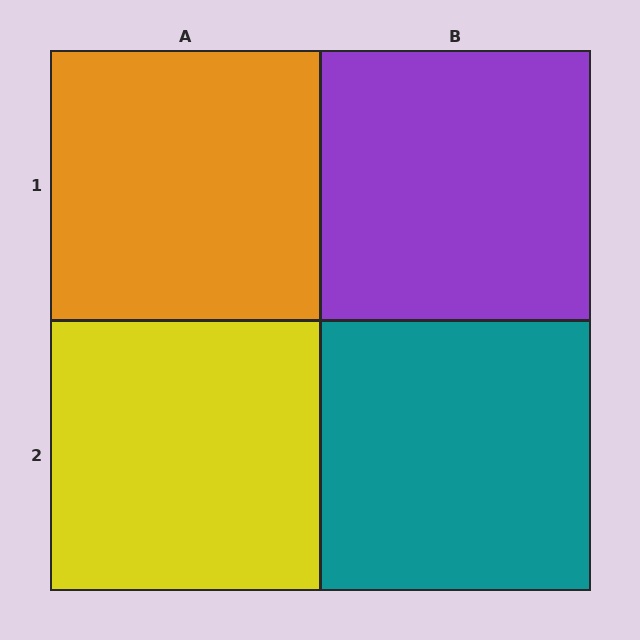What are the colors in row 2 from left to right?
Yellow, teal.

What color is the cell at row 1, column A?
Orange.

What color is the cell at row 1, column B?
Purple.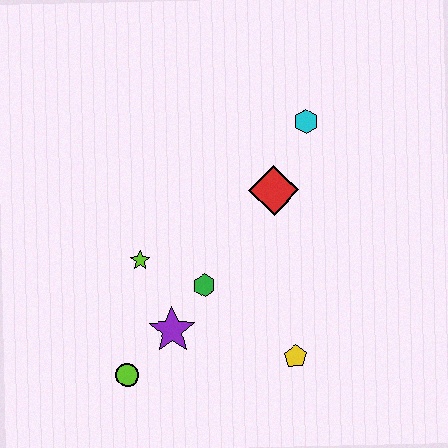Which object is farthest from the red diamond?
The lime circle is farthest from the red diamond.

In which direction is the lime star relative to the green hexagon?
The lime star is to the left of the green hexagon.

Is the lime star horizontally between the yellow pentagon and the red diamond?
No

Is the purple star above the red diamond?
No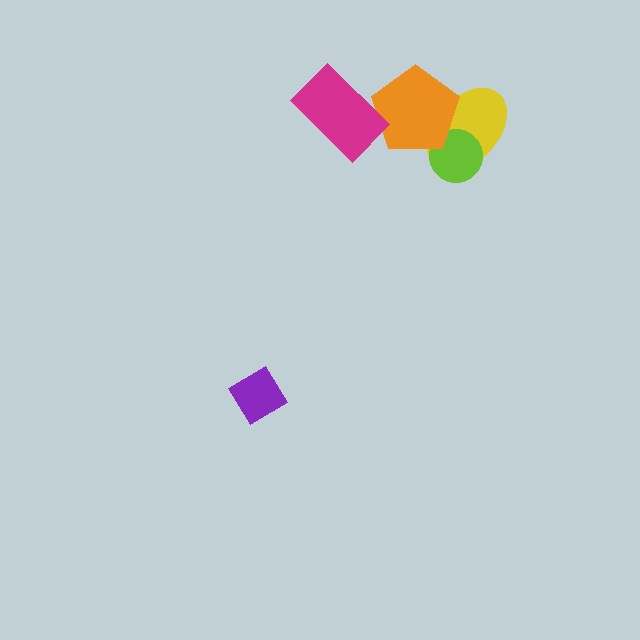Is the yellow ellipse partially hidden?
Yes, it is partially covered by another shape.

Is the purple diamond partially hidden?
No, no other shape covers it.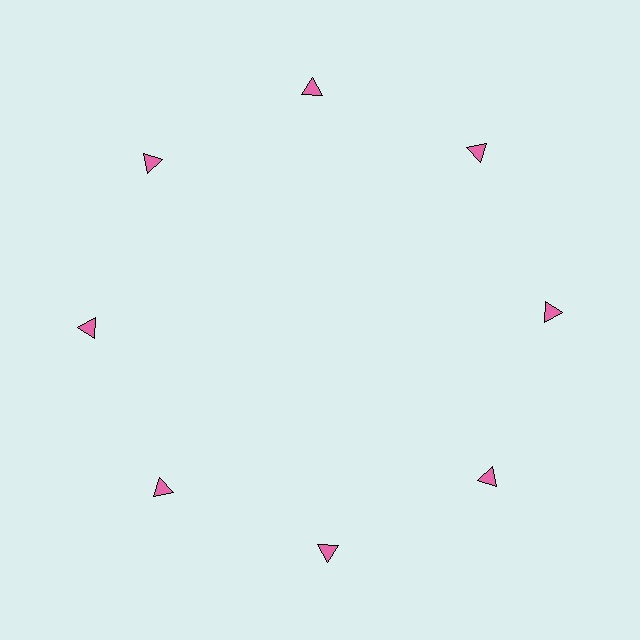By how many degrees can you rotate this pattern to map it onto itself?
The pattern maps onto itself every 45 degrees of rotation.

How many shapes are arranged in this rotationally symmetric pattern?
There are 8 shapes, arranged in 8 groups of 1.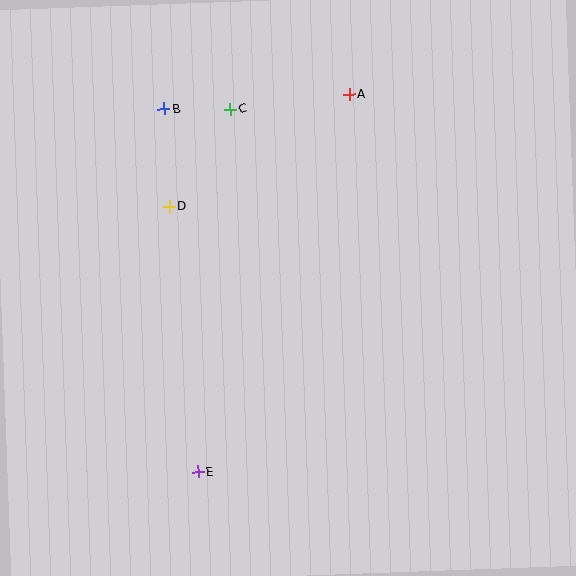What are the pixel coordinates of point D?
Point D is at (169, 207).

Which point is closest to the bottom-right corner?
Point E is closest to the bottom-right corner.